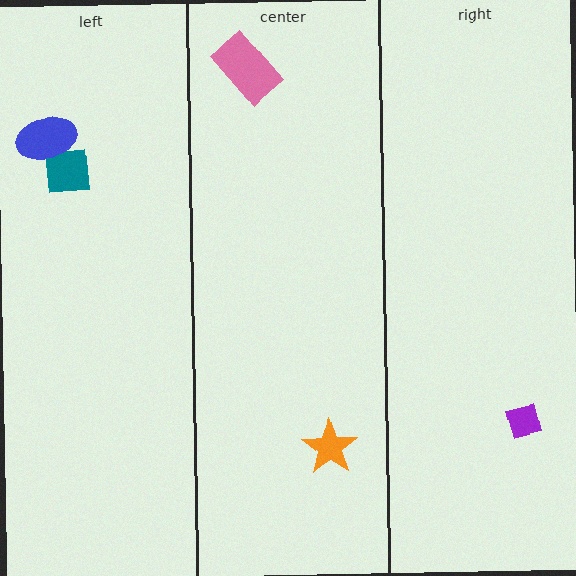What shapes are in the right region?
The purple square.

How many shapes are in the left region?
2.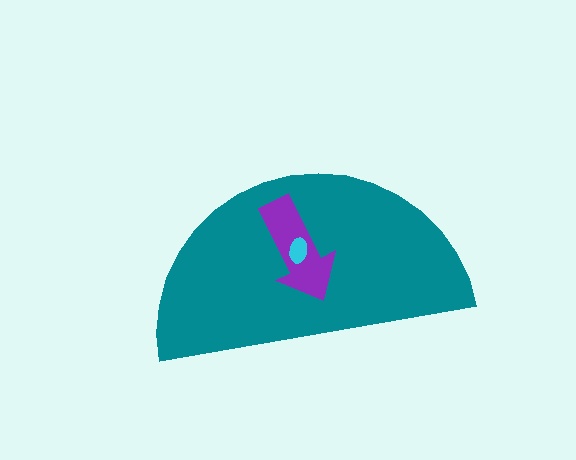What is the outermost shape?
The teal semicircle.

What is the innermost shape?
The cyan ellipse.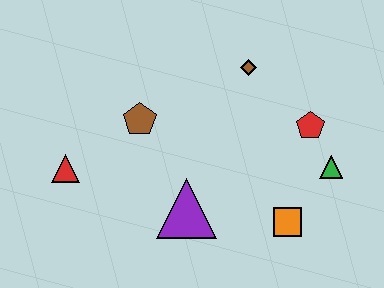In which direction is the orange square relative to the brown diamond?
The orange square is below the brown diamond.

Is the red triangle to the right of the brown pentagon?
No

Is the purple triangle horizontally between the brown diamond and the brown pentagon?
Yes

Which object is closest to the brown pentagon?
The red triangle is closest to the brown pentagon.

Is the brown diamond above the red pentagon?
Yes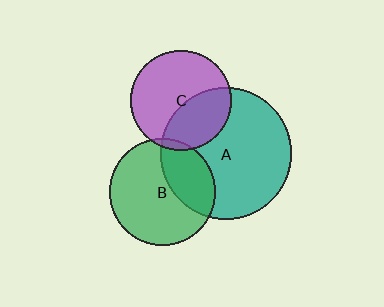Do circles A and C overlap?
Yes.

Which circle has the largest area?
Circle A (teal).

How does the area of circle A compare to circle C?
Approximately 1.7 times.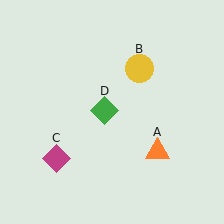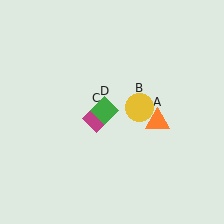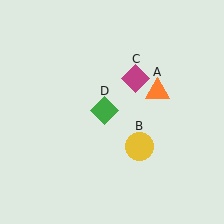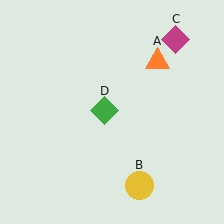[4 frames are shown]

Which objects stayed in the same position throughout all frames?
Green diamond (object D) remained stationary.